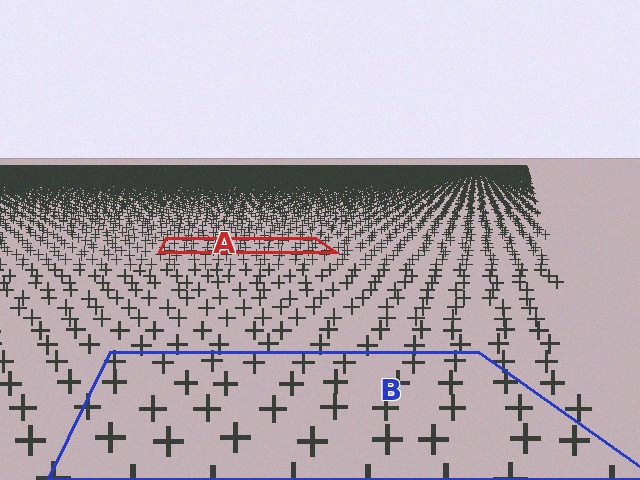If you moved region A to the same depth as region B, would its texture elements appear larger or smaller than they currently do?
They would appear larger. At a closer depth, the same texture elements are projected at a bigger on-screen size.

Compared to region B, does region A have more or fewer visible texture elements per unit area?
Region A has more texture elements per unit area — they are packed more densely because it is farther away.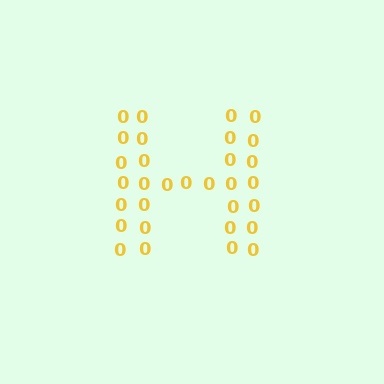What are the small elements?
The small elements are digit 0's.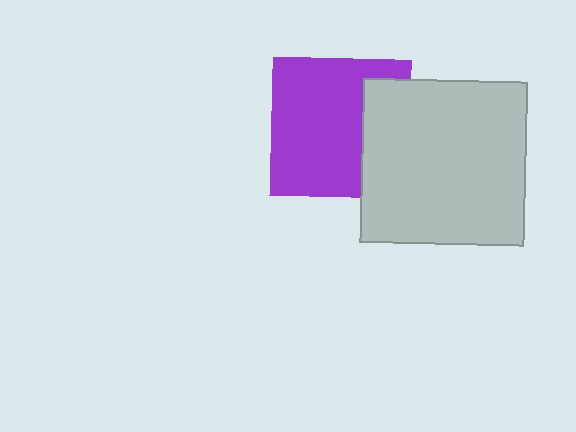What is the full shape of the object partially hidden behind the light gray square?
The partially hidden object is a purple square.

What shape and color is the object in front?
The object in front is a light gray square.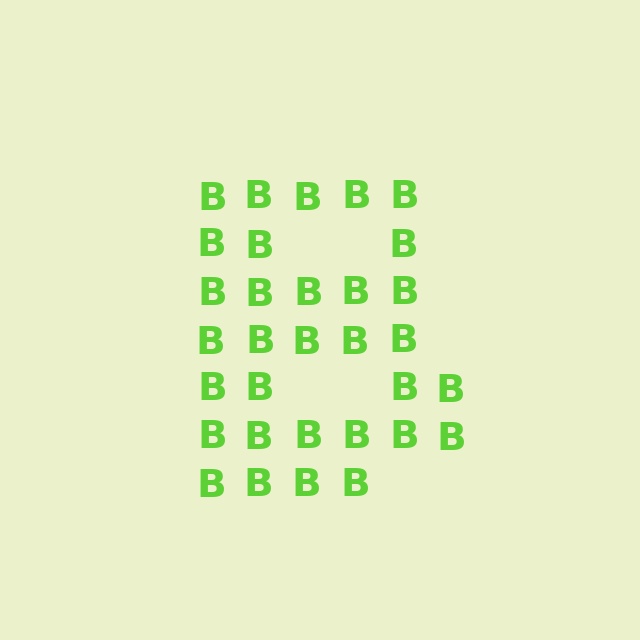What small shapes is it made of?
It is made of small letter B's.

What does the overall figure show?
The overall figure shows the letter B.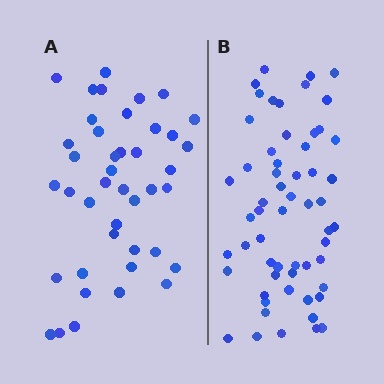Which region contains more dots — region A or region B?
Region B (the right region) has more dots.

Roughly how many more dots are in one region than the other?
Region B has approximately 15 more dots than region A.